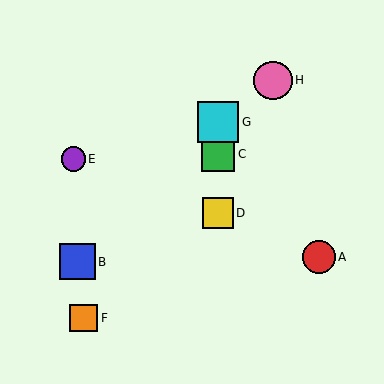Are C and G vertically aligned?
Yes, both are at x≈218.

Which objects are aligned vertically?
Objects C, D, G are aligned vertically.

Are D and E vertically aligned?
No, D is at x≈218 and E is at x≈73.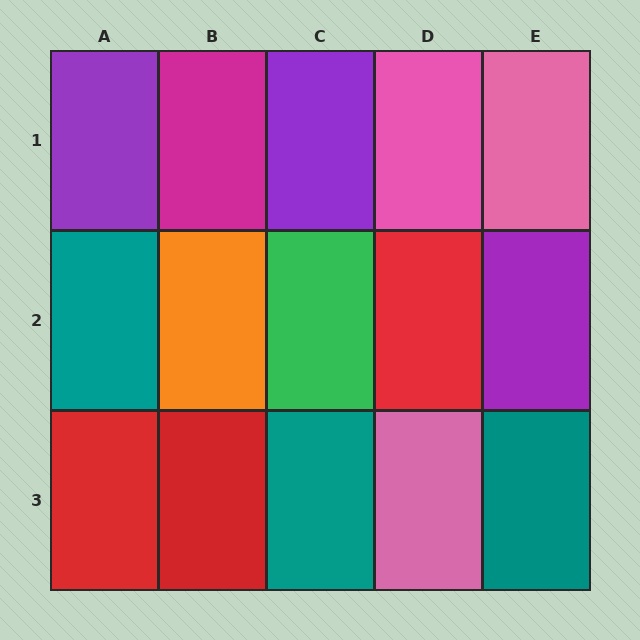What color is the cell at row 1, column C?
Purple.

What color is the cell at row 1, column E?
Pink.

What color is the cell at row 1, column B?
Magenta.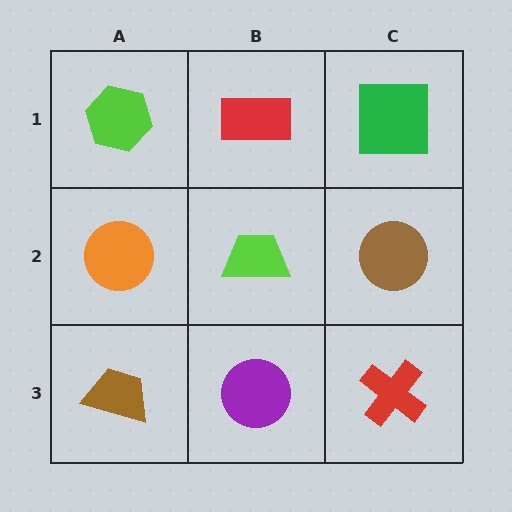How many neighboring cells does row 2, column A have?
3.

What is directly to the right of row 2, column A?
A lime trapezoid.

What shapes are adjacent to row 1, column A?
An orange circle (row 2, column A), a red rectangle (row 1, column B).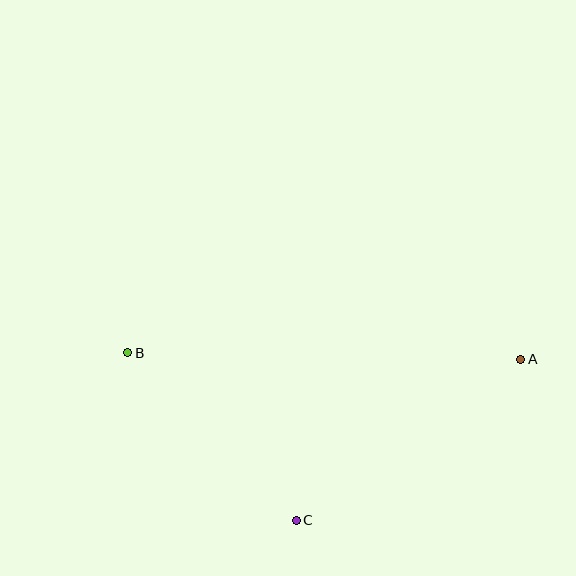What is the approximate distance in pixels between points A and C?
The distance between A and C is approximately 276 pixels.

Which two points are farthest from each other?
Points A and B are farthest from each other.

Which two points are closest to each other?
Points B and C are closest to each other.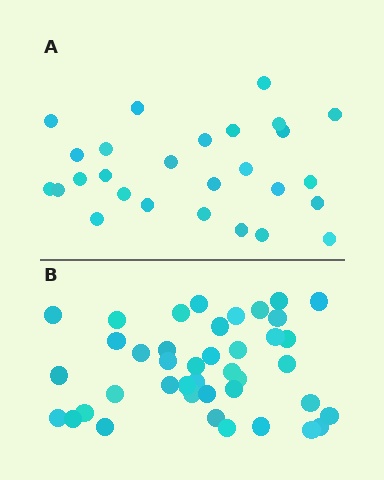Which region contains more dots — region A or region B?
Region B (the bottom region) has more dots.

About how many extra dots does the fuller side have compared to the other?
Region B has approximately 15 more dots than region A.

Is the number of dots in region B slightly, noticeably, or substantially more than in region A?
Region B has substantially more. The ratio is roughly 1.5 to 1.